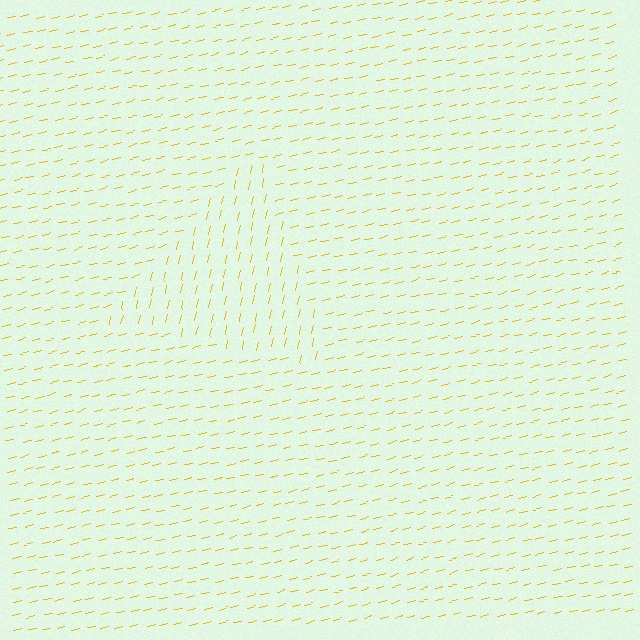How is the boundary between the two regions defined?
The boundary is defined purely by a change in line orientation (approximately 65 degrees difference). All lines are the same color and thickness.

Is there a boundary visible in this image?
Yes, there is a texture boundary formed by a change in line orientation.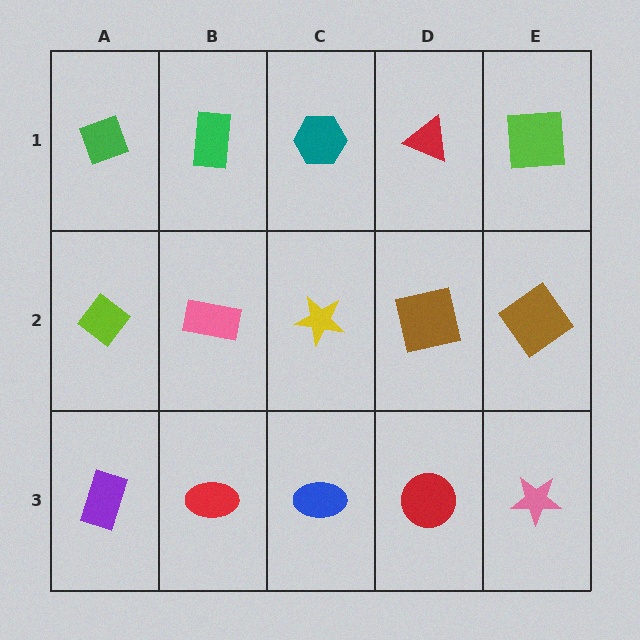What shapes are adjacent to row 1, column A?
A lime diamond (row 2, column A), a green rectangle (row 1, column B).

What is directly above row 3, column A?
A lime diamond.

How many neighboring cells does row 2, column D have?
4.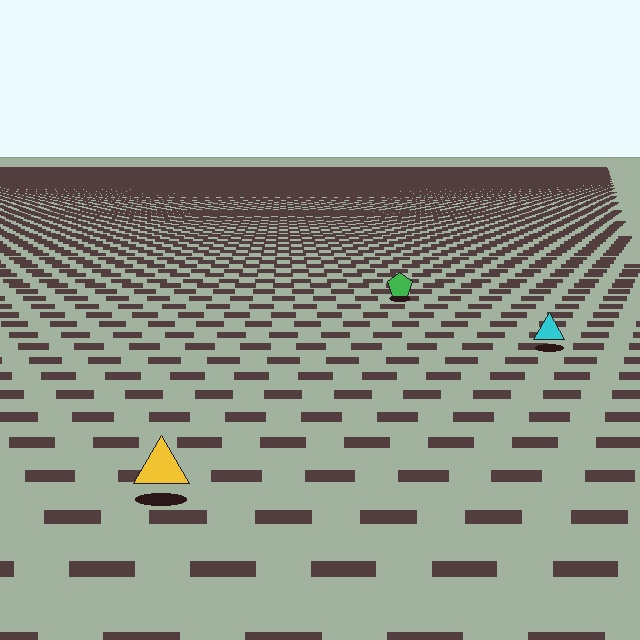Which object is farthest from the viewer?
The green pentagon is farthest from the viewer. It appears smaller and the ground texture around it is denser.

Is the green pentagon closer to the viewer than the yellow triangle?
No. The yellow triangle is closer — you can tell from the texture gradient: the ground texture is coarser near it.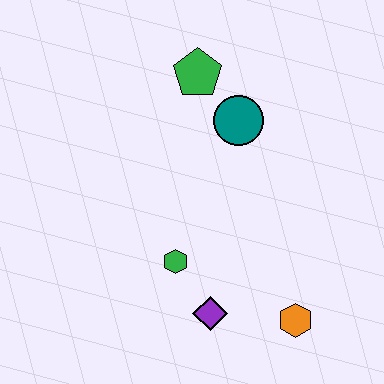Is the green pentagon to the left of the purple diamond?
Yes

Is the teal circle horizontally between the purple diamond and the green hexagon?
No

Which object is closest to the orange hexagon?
The purple diamond is closest to the orange hexagon.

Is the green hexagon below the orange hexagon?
No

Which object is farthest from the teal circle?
The orange hexagon is farthest from the teal circle.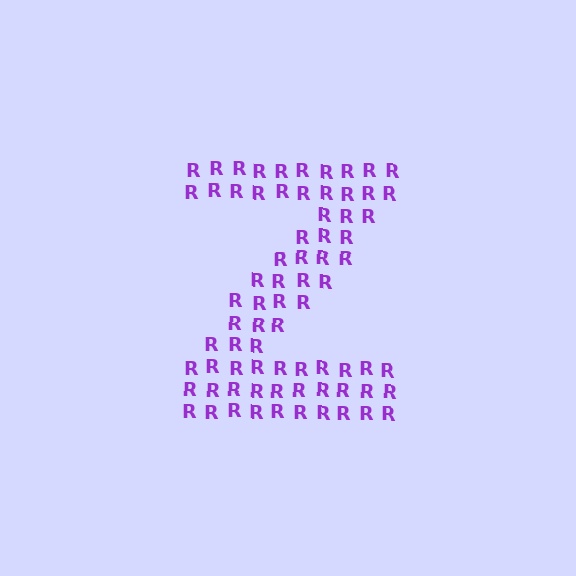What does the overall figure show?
The overall figure shows the letter Z.